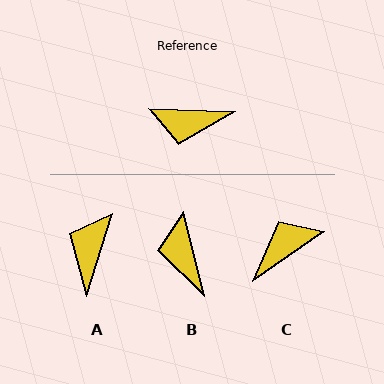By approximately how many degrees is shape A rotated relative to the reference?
Approximately 105 degrees clockwise.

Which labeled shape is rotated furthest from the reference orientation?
C, about 143 degrees away.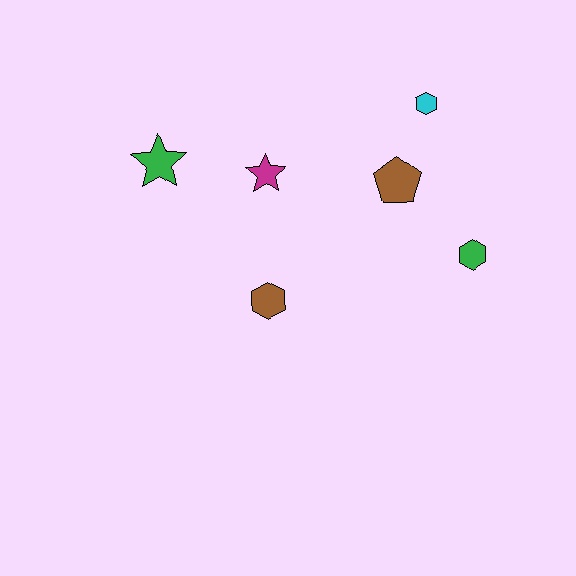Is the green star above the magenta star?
Yes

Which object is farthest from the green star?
The green hexagon is farthest from the green star.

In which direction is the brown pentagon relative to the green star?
The brown pentagon is to the right of the green star.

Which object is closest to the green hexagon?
The brown pentagon is closest to the green hexagon.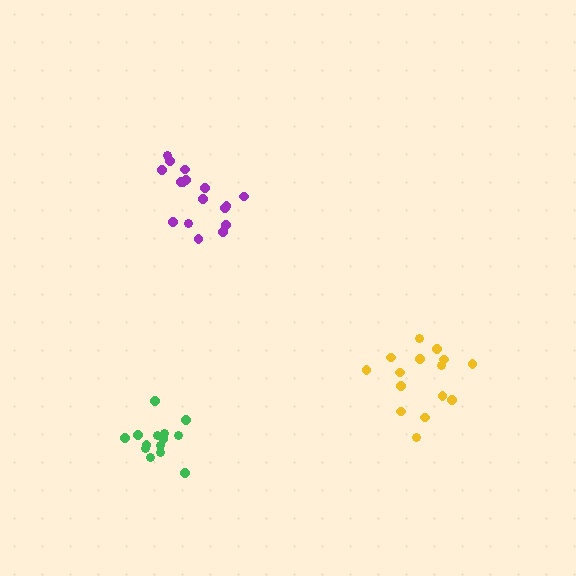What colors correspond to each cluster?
The clusters are colored: green, yellow, purple.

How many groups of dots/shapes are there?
There are 3 groups.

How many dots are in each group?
Group 1: 14 dots, Group 2: 15 dots, Group 3: 17 dots (46 total).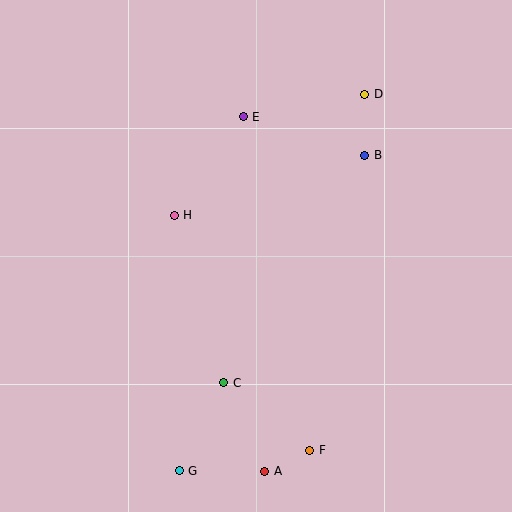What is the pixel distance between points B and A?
The distance between B and A is 332 pixels.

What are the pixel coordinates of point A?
Point A is at (265, 471).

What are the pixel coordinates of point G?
Point G is at (179, 471).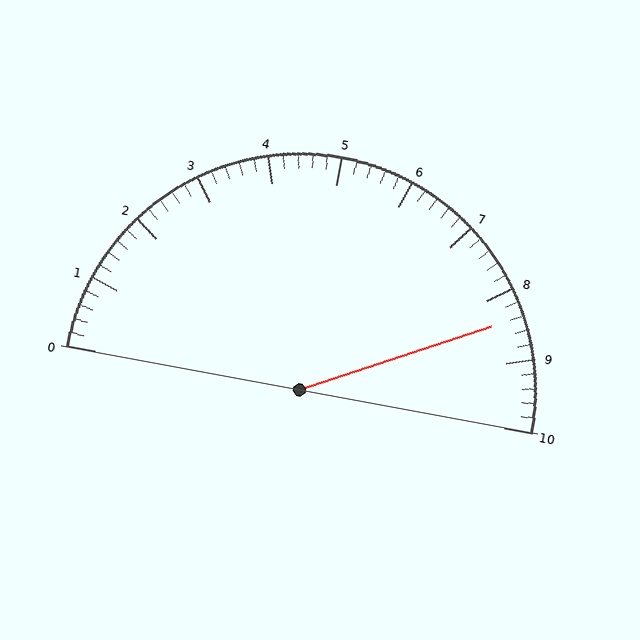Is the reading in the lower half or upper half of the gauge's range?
The reading is in the upper half of the range (0 to 10).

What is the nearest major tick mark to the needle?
The nearest major tick mark is 8.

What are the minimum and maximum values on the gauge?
The gauge ranges from 0 to 10.